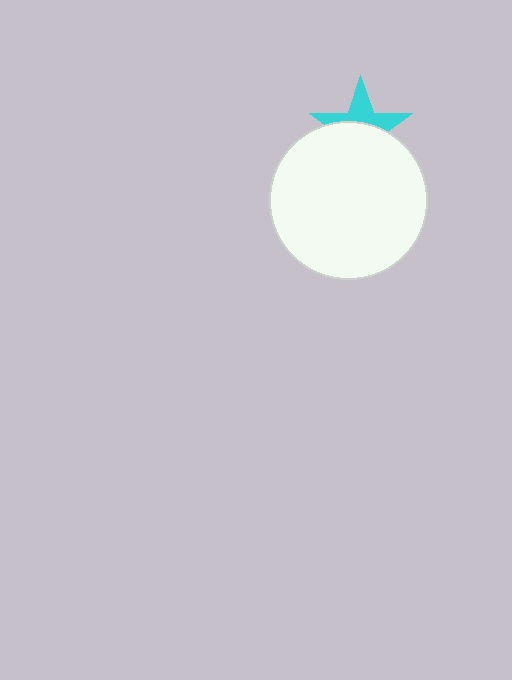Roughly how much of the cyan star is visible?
A small part of it is visible (roughly 43%).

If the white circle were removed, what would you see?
You would see the complete cyan star.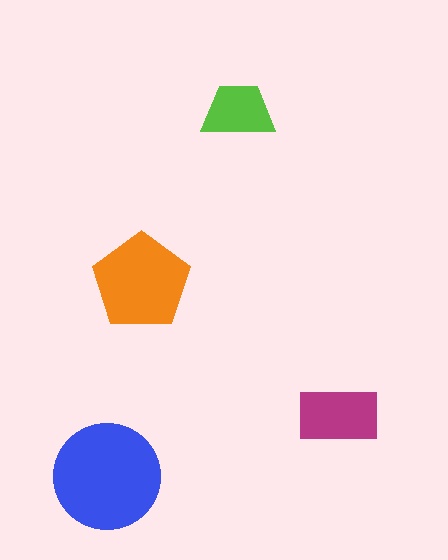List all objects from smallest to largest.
The lime trapezoid, the magenta rectangle, the orange pentagon, the blue circle.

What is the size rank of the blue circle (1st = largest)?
1st.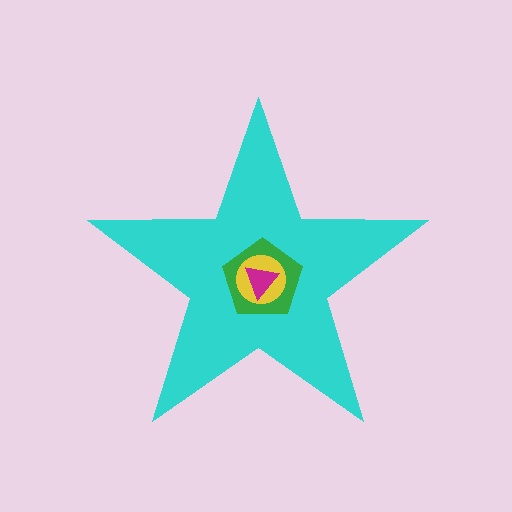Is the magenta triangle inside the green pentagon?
Yes.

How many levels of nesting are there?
4.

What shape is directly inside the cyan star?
The green pentagon.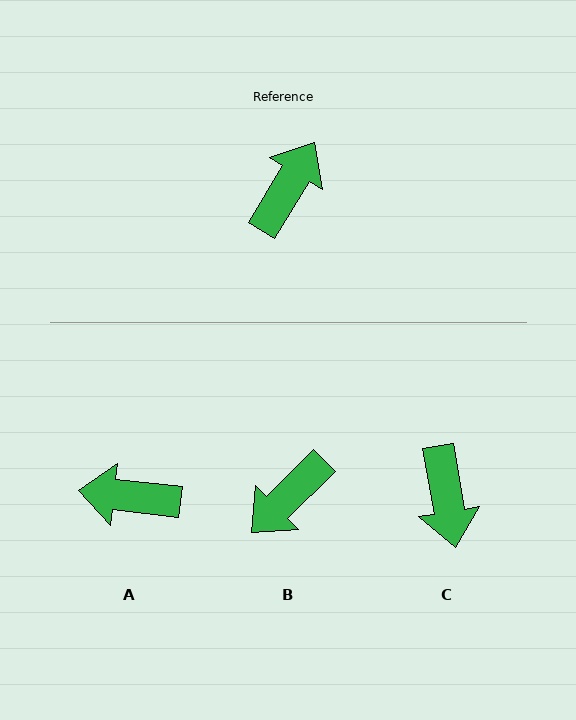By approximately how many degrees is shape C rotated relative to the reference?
Approximately 139 degrees clockwise.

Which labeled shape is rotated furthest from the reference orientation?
B, about 166 degrees away.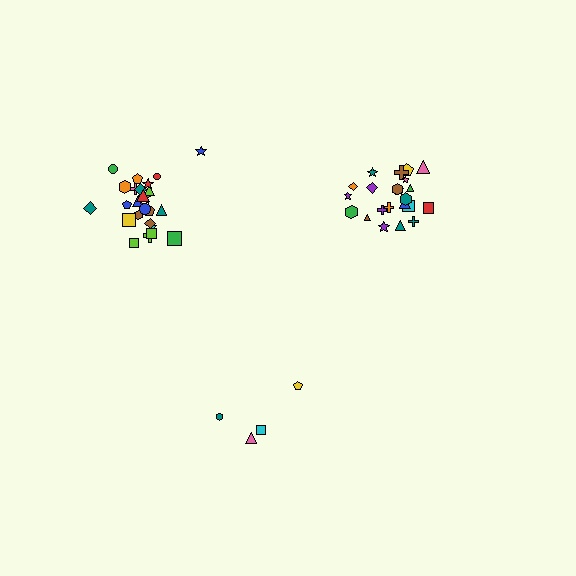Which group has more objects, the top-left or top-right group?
The top-left group.